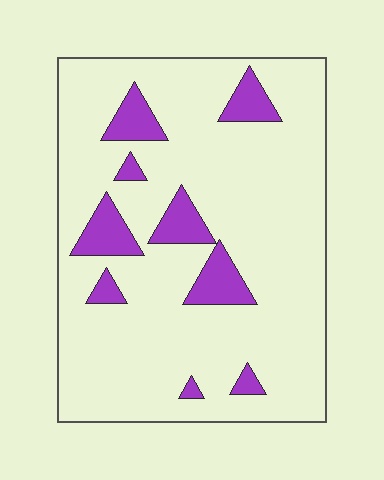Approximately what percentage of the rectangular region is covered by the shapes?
Approximately 15%.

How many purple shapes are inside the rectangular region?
9.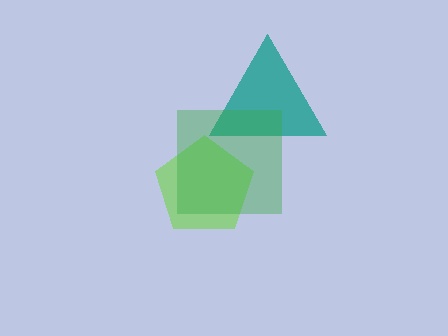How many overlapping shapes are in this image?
There are 3 overlapping shapes in the image.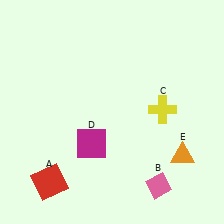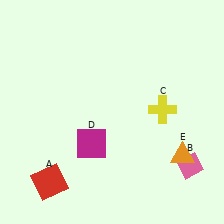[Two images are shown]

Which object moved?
The pink diamond (B) moved right.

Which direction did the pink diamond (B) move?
The pink diamond (B) moved right.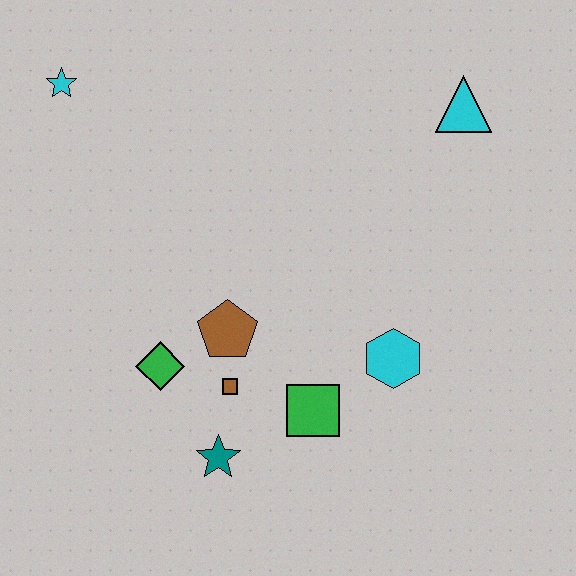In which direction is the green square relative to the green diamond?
The green square is to the right of the green diamond.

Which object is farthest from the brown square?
The cyan triangle is farthest from the brown square.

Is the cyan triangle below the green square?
No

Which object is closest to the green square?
The brown square is closest to the green square.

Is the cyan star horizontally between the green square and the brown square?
No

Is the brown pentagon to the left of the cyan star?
No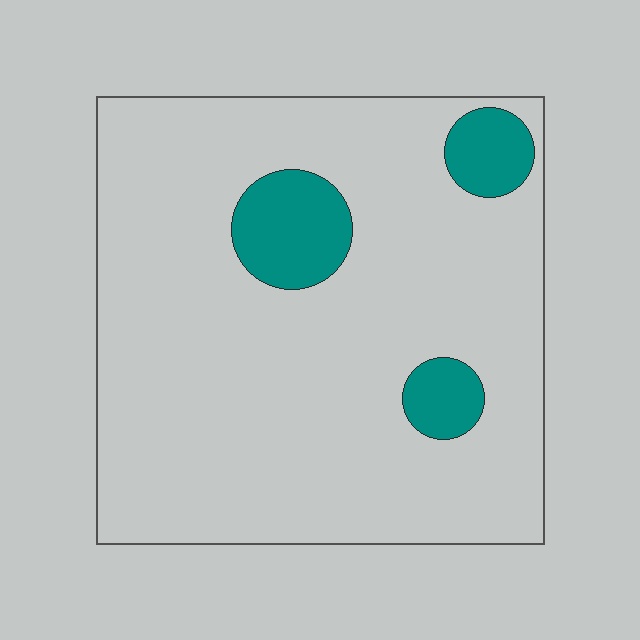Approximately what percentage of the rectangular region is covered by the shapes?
Approximately 10%.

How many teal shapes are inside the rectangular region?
3.